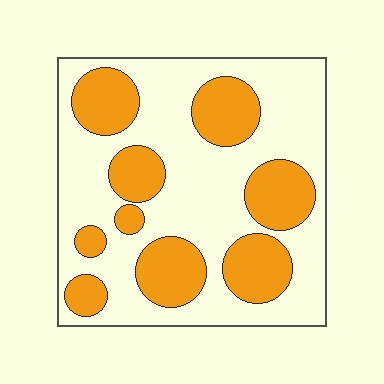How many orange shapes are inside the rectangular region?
9.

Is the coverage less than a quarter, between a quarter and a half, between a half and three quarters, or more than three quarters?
Between a quarter and a half.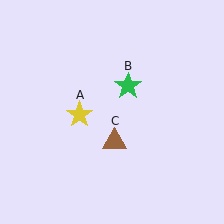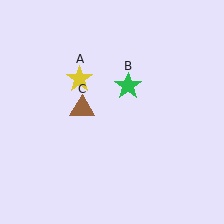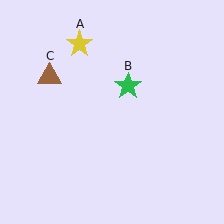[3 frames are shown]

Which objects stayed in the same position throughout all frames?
Green star (object B) remained stationary.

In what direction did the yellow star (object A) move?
The yellow star (object A) moved up.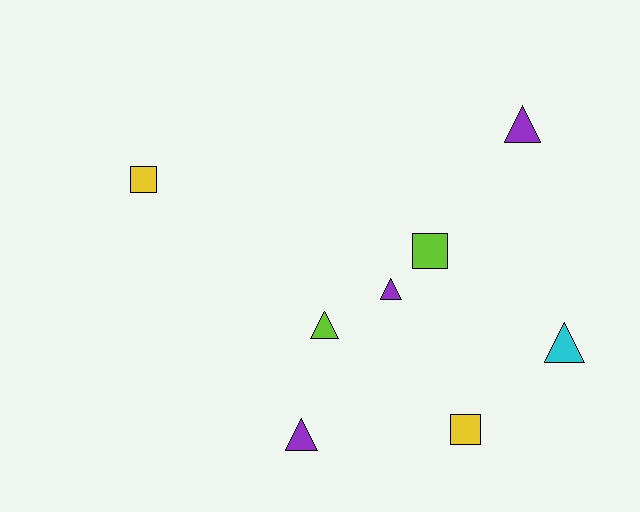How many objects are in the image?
There are 8 objects.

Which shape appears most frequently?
Triangle, with 5 objects.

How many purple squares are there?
There are no purple squares.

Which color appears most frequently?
Purple, with 3 objects.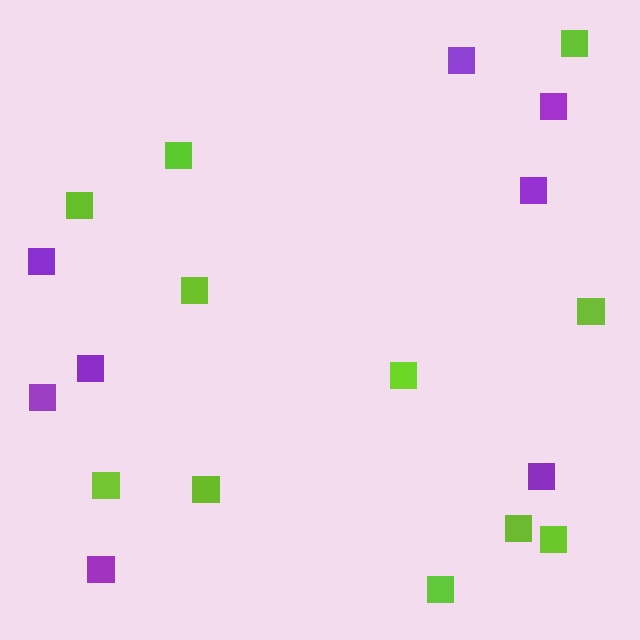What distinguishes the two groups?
There are 2 groups: one group of lime squares (11) and one group of purple squares (8).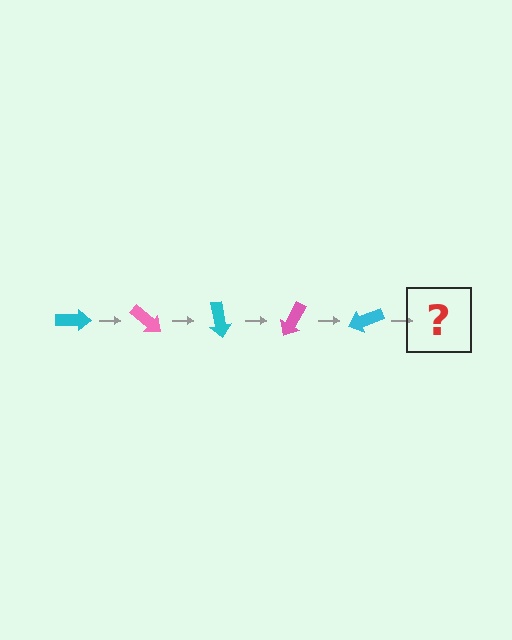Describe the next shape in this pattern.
It should be a pink arrow, rotated 200 degrees from the start.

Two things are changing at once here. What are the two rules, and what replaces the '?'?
The two rules are that it rotates 40 degrees each step and the color cycles through cyan and pink. The '?' should be a pink arrow, rotated 200 degrees from the start.